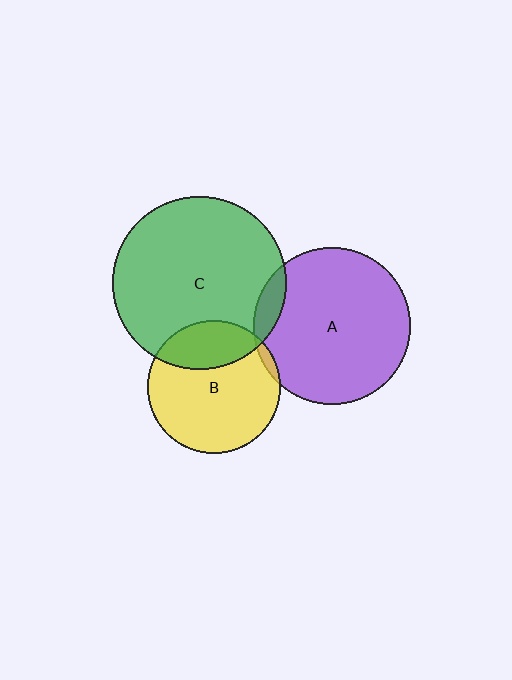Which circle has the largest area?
Circle C (green).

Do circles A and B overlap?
Yes.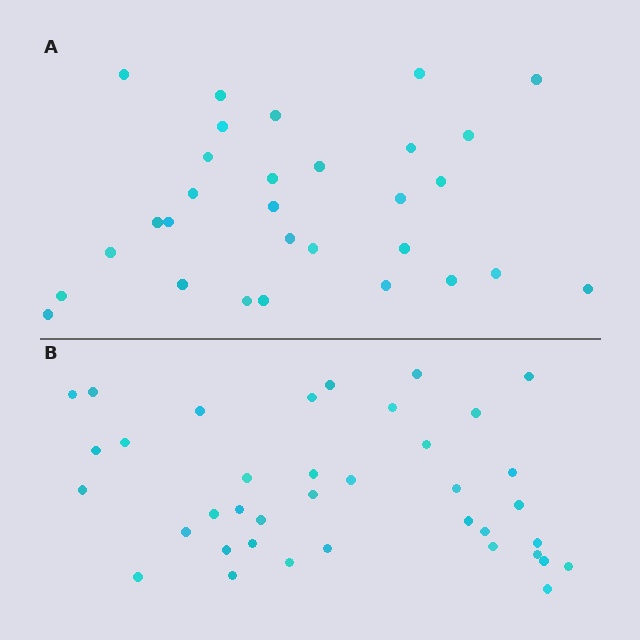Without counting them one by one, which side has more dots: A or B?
Region B (the bottom region) has more dots.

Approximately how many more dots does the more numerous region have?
Region B has roughly 8 or so more dots than region A.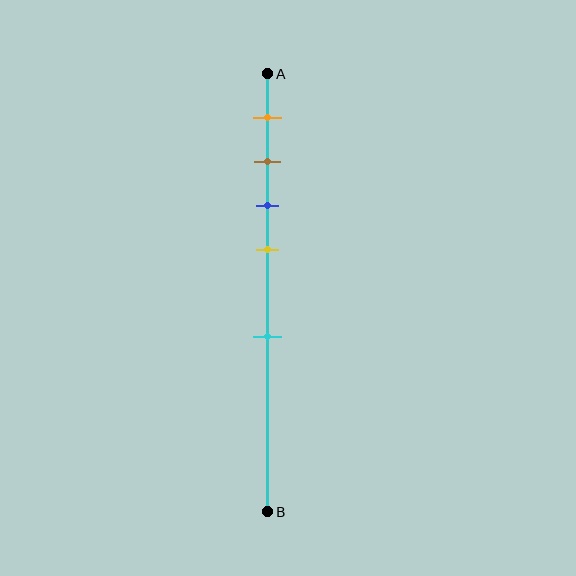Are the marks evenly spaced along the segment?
No, the marks are not evenly spaced.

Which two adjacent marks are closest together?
The brown and blue marks are the closest adjacent pair.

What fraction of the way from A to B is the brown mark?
The brown mark is approximately 20% (0.2) of the way from A to B.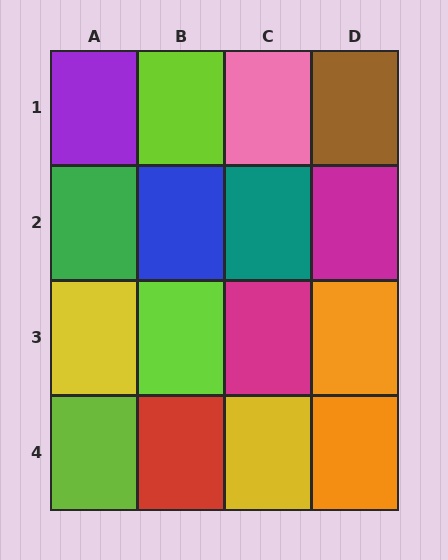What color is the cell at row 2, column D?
Magenta.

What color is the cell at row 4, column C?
Yellow.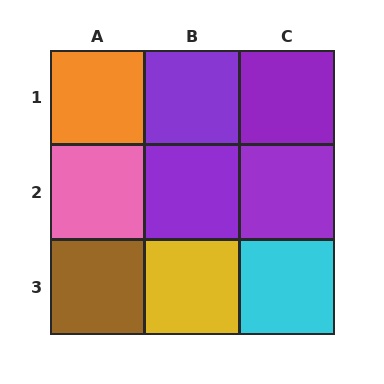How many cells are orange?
1 cell is orange.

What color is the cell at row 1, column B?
Purple.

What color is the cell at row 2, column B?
Purple.